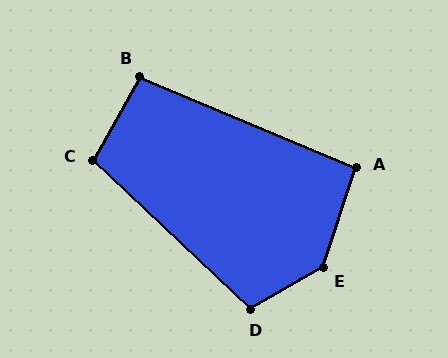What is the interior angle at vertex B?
Approximately 96 degrees (obtuse).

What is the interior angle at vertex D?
Approximately 107 degrees (obtuse).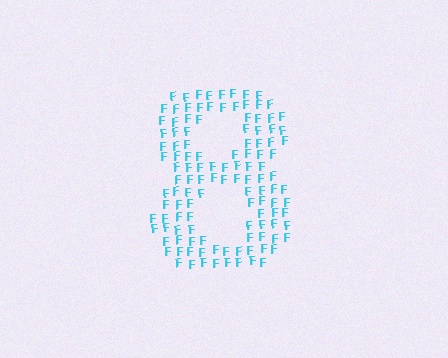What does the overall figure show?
The overall figure shows the digit 8.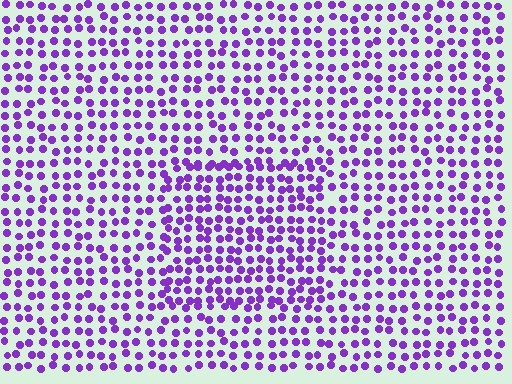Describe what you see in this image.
The image contains small purple elements arranged at two different densities. A rectangle-shaped region is visible where the elements are more densely packed than the surrounding area.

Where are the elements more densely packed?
The elements are more densely packed inside the rectangle boundary.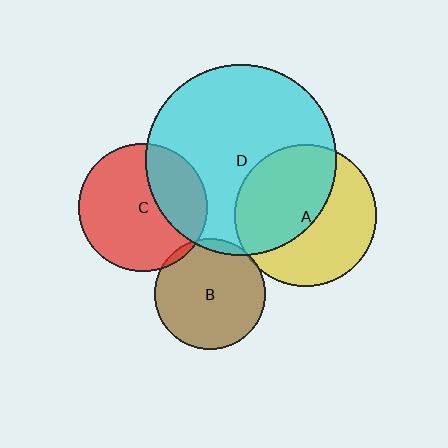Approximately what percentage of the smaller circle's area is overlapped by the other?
Approximately 30%.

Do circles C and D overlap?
Yes.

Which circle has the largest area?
Circle D (cyan).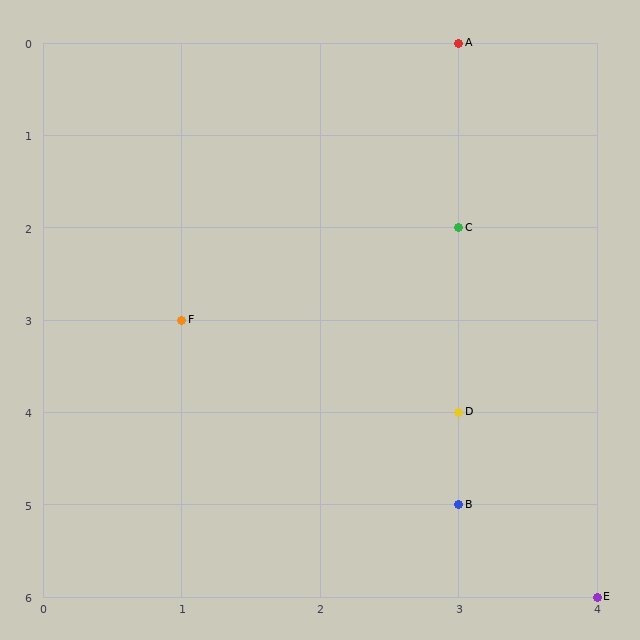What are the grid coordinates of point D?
Point D is at grid coordinates (3, 4).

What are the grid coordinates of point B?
Point B is at grid coordinates (3, 5).